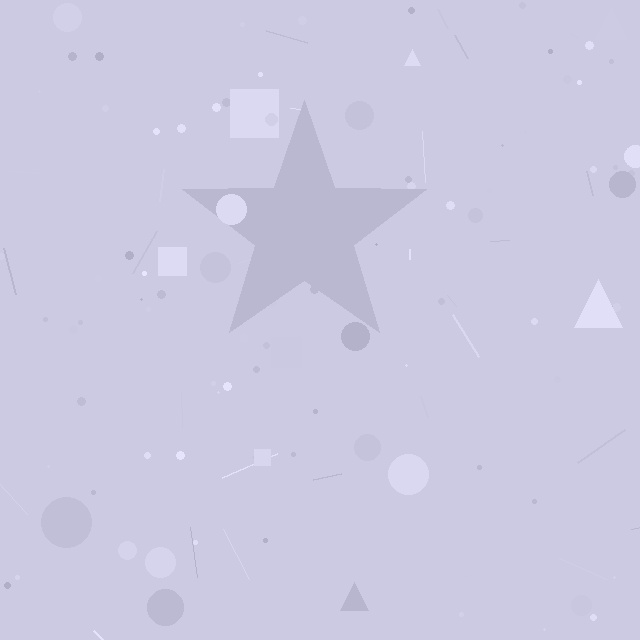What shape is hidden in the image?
A star is hidden in the image.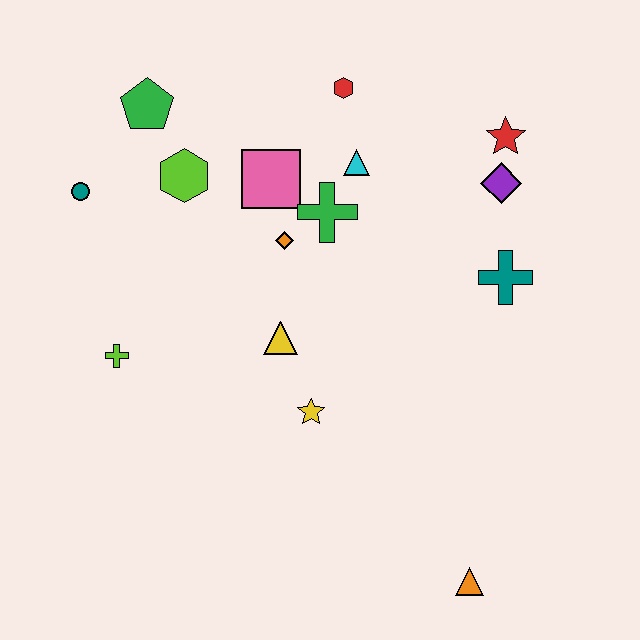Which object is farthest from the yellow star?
The green pentagon is farthest from the yellow star.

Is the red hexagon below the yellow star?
No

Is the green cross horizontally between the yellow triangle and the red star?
Yes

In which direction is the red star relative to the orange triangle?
The red star is above the orange triangle.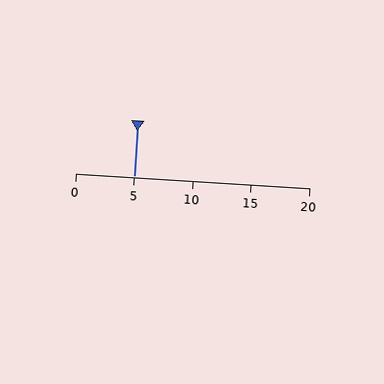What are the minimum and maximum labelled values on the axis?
The axis runs from 0 to 20.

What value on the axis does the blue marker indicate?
The marker indicates approximately 5.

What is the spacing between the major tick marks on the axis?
The major ticks are spaced 5 apart.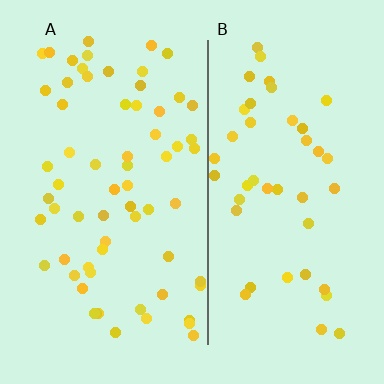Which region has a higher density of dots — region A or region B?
A (the left).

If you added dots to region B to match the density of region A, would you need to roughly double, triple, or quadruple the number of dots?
Approximately double.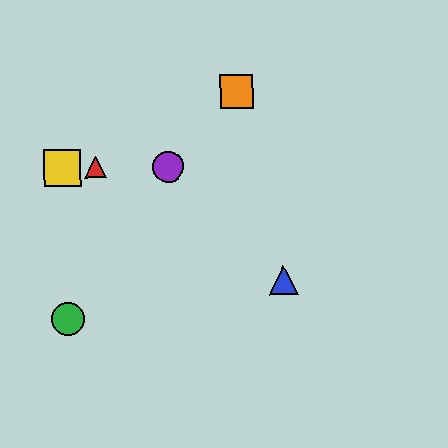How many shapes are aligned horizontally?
3 shapes (the red triangle, the yellow square, the purple circle) are aligned horizontally.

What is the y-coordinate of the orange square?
The orange square is at y≈91.